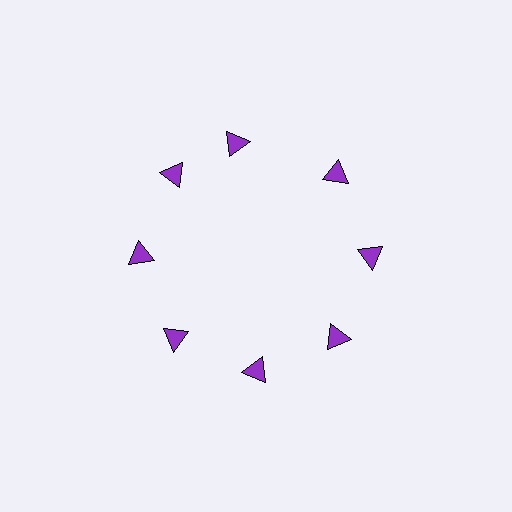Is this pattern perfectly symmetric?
No. The 8 purple triangles are arranged in a ring, but one element near the 12 o'clock position is rotated out of alignment along the ring, breaking the 8-fold rotational symmetry.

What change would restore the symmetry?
The symmetry would be restored by rotating it back into even spacing with its neighbors so that all 8 triangles sit at equal angles and equal distance from the center.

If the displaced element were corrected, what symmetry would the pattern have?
It would have 8-fold rotational symmetry — the pattern would map onto itself every 45 degrees.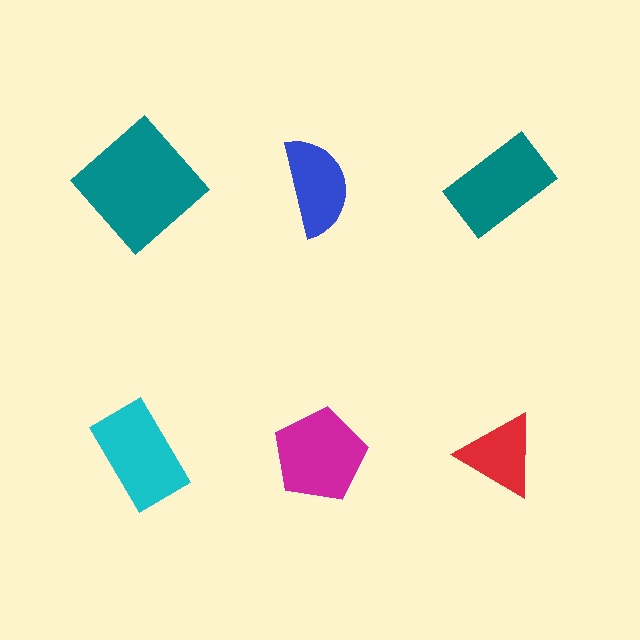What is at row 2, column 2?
A magenta pentagon.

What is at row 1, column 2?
A blue semicircle.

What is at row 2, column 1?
A cyan rectangle.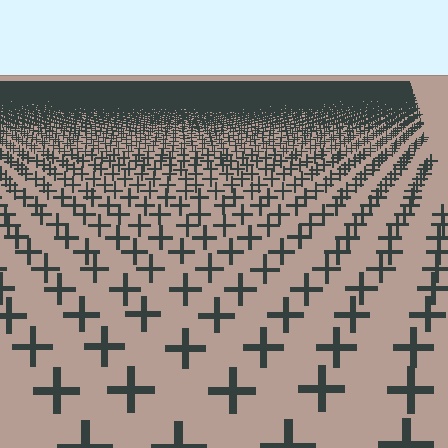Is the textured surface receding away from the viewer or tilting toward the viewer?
The surface is receding away from the viewer. Texture elements get smaller and denser toward the top.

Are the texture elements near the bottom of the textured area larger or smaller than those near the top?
Larger. Near the bottom, elements are closer to the viewer and appear at a bigger on-screen size.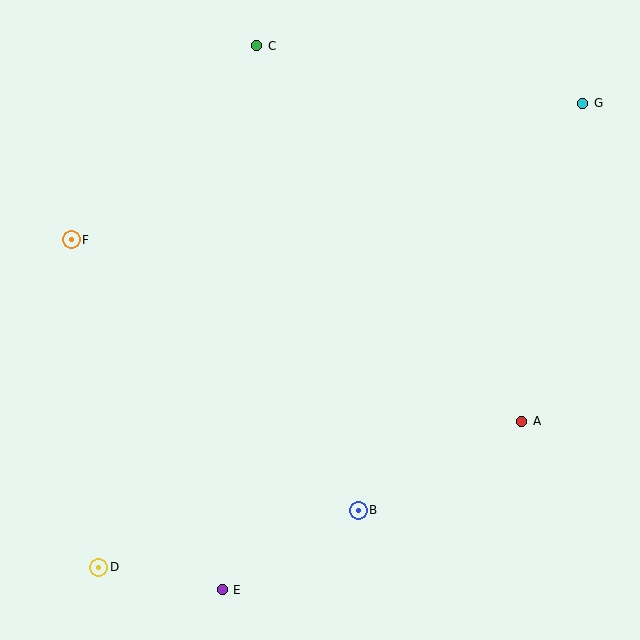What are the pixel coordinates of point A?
Point A is at (522, 421).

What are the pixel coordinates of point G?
Point G is at (583, 103).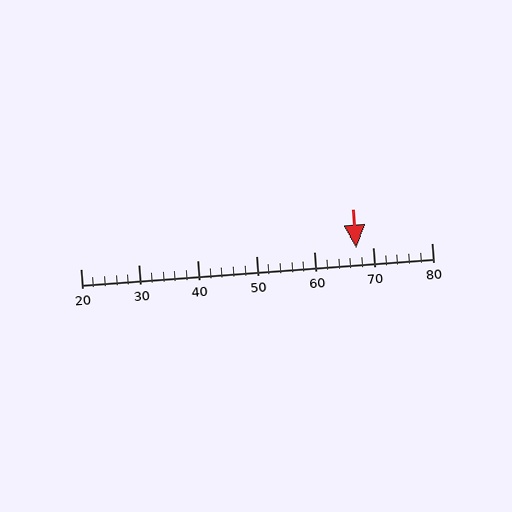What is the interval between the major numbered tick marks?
The major tick marks are spaced 10 units apart.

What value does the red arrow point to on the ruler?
The red arrow points to approximately 67.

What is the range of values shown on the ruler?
The ruler shows values from 20 to 80.